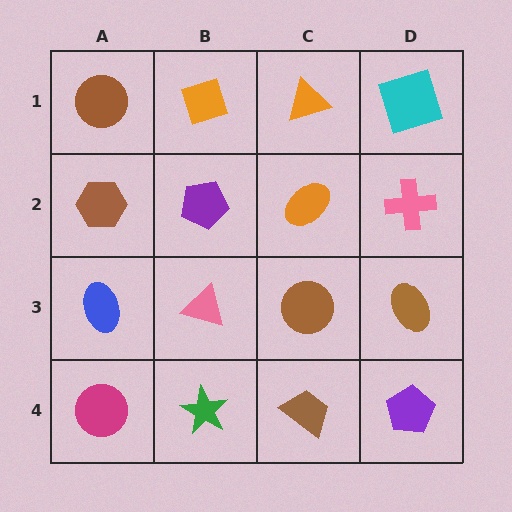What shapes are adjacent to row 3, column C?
An orange ellipse (row 2, column C), a brown trapezoid (row 4, column C), a pink triangle (row 3, column B), a brown ellipse (row 3, column D).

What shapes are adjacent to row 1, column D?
A pink cross (row 2, column D), an orange triangle (row 1, column C).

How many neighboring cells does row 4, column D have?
2.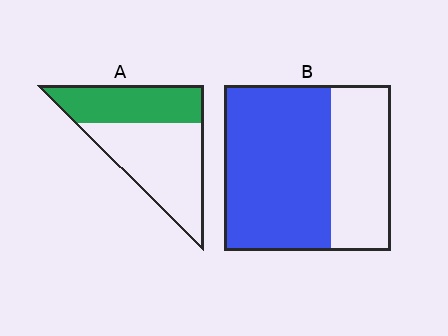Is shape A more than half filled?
No.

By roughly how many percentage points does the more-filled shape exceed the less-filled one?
By roughly 25 percentage points (B over A).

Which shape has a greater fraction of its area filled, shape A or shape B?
Shape B.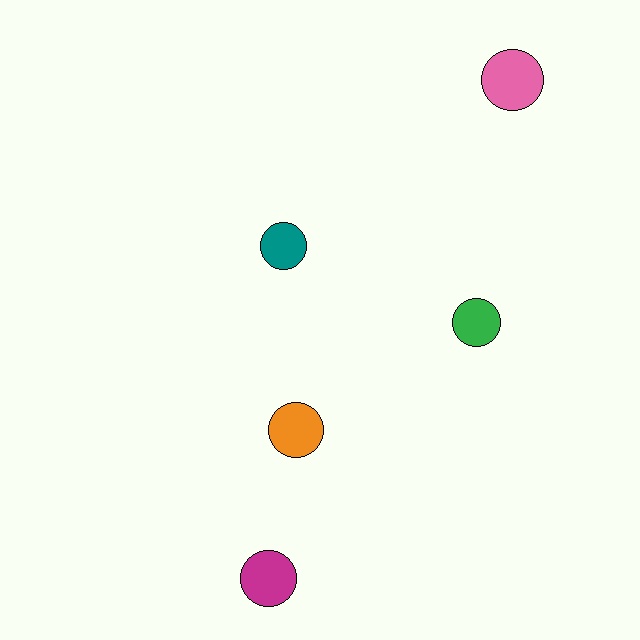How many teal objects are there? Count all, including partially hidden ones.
There is 1 teal object.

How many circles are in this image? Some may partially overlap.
There are 5 circles.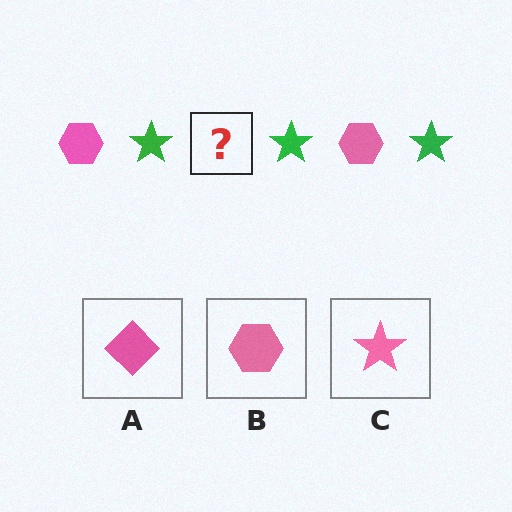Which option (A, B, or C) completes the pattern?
B.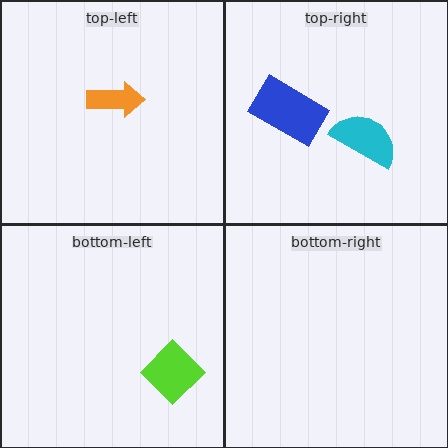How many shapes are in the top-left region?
1.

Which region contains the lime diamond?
The bottom-left region.